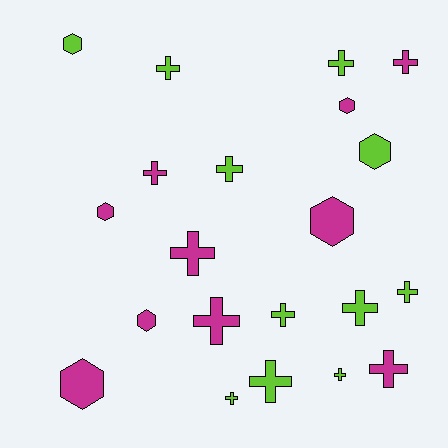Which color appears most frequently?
Lime, with 11 objects.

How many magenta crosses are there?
There are 5 magenta crosses.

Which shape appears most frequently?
Cross, with 14 objects.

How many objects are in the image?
There are 21 objects.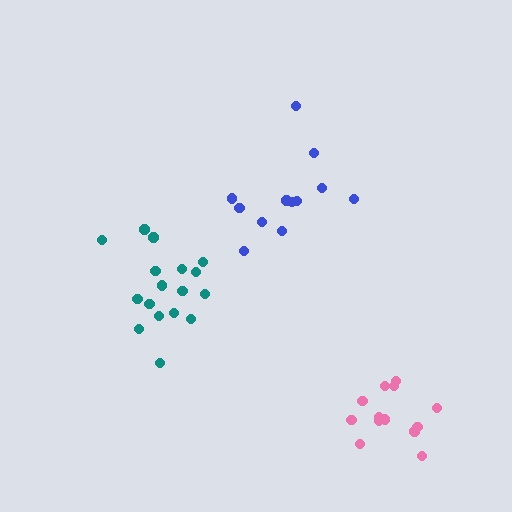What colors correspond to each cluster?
The clusters are colored: teal, blue, pink.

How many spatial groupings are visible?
There are 3 spatial groupings.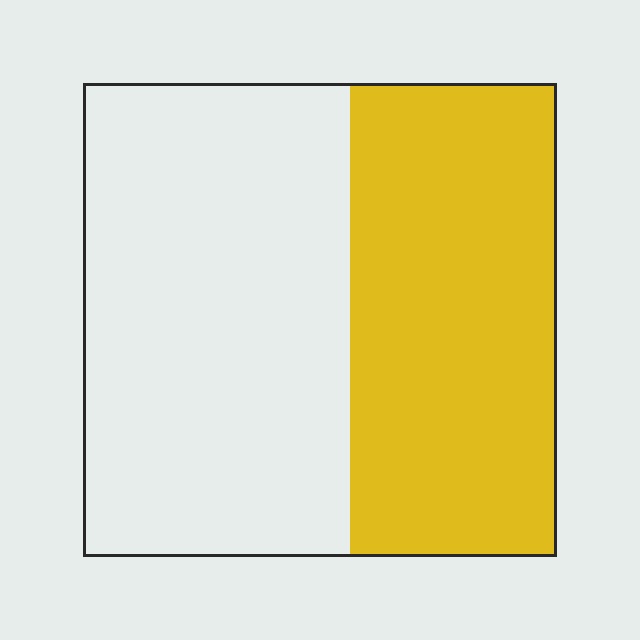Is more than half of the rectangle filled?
No.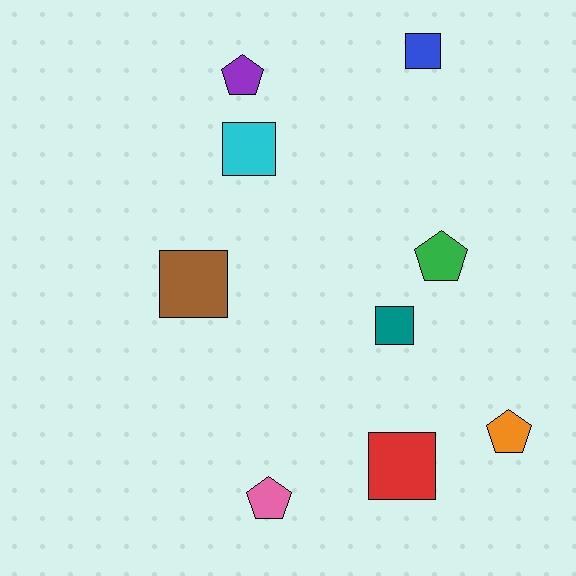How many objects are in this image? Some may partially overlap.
There are 9 objects.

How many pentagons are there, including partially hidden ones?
There are 4 pentagons.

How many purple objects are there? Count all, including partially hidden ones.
There is 1 purple object.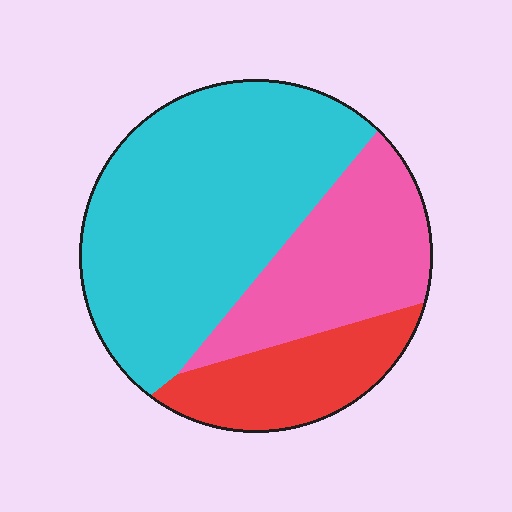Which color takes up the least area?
Red, at roughly 20%.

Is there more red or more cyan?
Cyan.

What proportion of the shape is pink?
Pink covers about 25% of the shape.